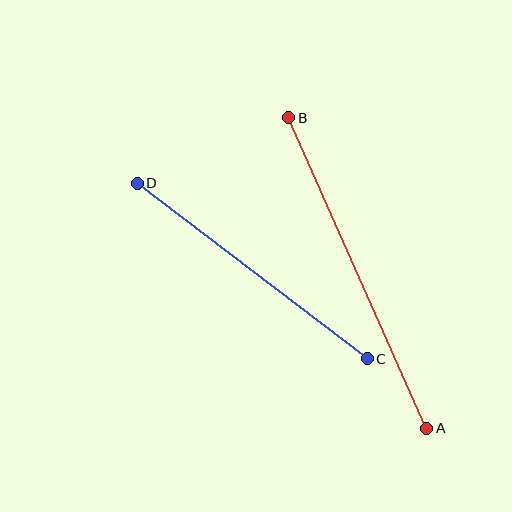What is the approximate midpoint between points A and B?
The midpoint is at approximately (358, 273) pixels.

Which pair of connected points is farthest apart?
Points A and B are farthest apart.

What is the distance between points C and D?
The distance is approximately 289 pixels.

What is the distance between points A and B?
The distance is approximately 340 pixels.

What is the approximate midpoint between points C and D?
The midpoint is at approximately (252, 271) pixels.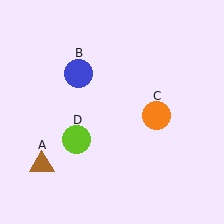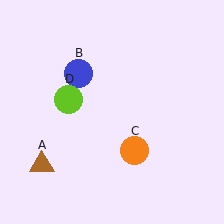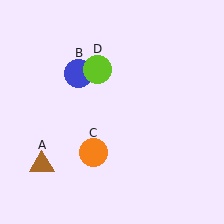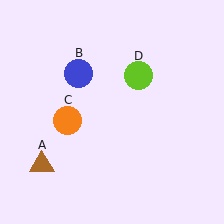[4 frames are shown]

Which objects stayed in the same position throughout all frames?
Brown triangle (object A) and blue circle (object B) remained stationary.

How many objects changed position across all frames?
2 objects changed position: orange circle (object C), lime circle (object D).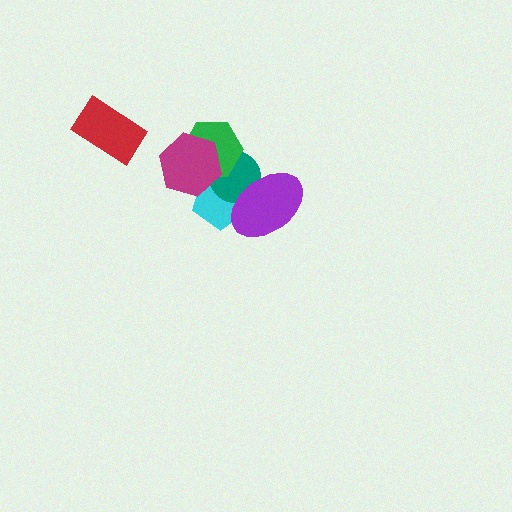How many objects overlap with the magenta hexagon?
3 objects overlap with the magenta hexagon.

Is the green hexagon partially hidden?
Yes, it is partially covered by another shape.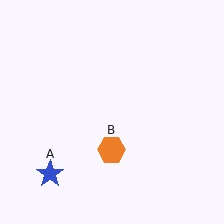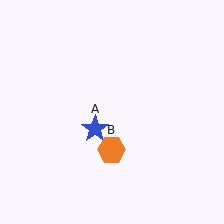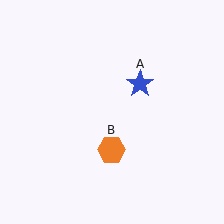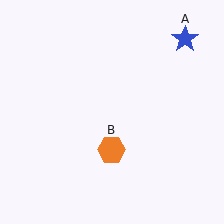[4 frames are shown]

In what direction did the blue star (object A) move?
The blue star (object A) moved up and to the right.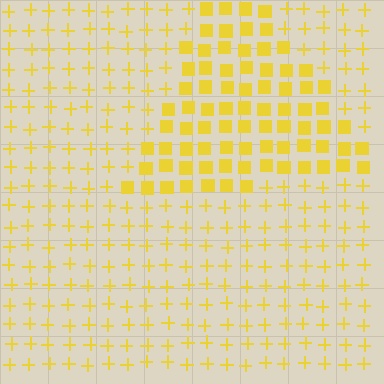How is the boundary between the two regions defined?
The boundary is defined by a change in element shape: squares inside vs. plus signs outside. All elements share the same color and spacing.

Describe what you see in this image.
The image is filled with small yellow elements arranged in a uniform grid. A triangle-shaped region contains squares, while the surrounding area contains plus signs. The boundary is defined purely by the change in element shape.